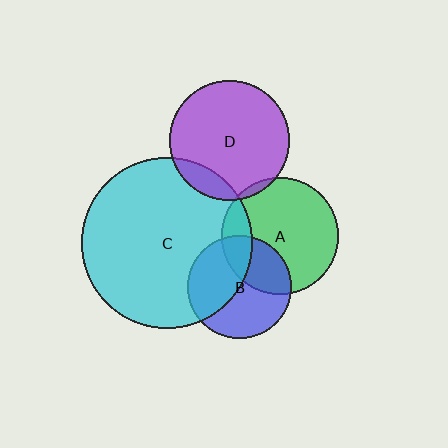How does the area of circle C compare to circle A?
Approximately 2.1 times.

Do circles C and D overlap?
Yes.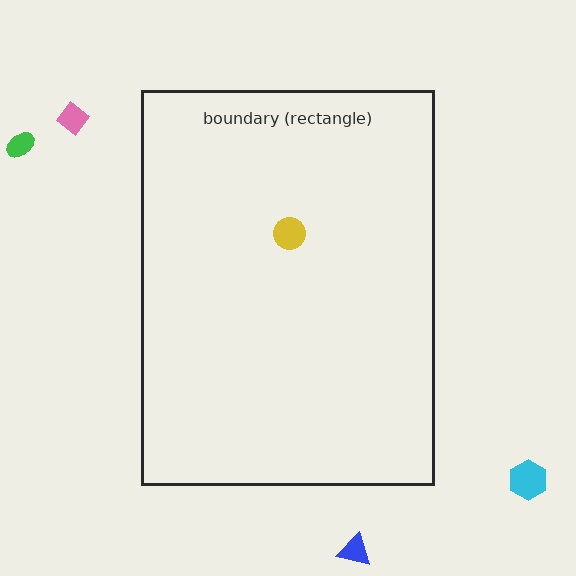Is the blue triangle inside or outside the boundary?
Outside.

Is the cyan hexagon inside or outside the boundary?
Outside.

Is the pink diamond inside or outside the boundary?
Outside.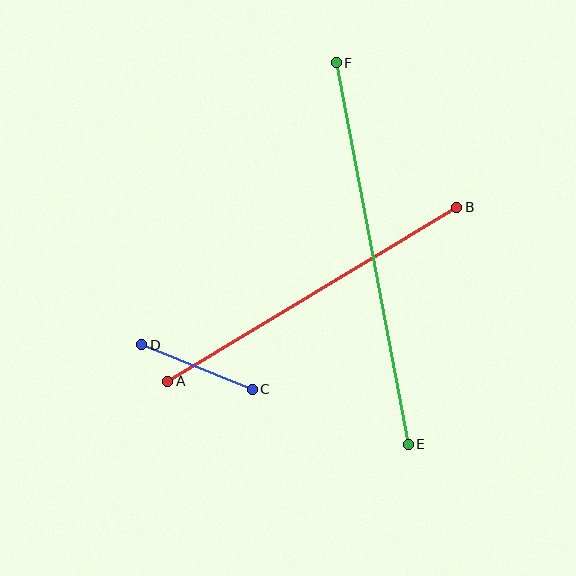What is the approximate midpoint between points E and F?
The midpoint is at approximately (372, 253) pixels.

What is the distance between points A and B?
The distance is approximately 337 pixels.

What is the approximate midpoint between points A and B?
The midpoint is at approximately (312, 294) pixels.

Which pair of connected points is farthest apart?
Points E and F are farthest apart.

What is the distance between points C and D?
The distance is approximately 119 pixels.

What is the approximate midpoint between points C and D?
The midpoint is at approximately (197, 367) pixels.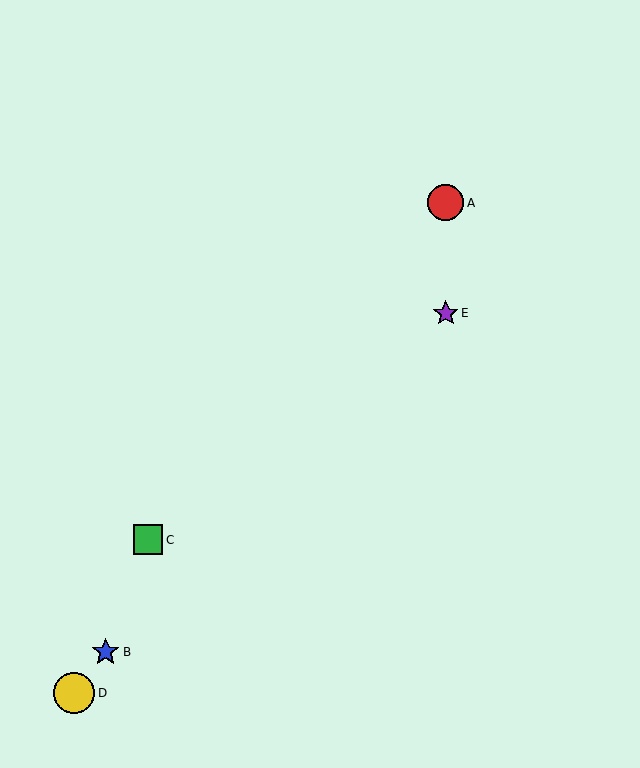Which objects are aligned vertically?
Objects A, E are aligned vertically.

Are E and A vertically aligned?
Yes, both are at x≈446.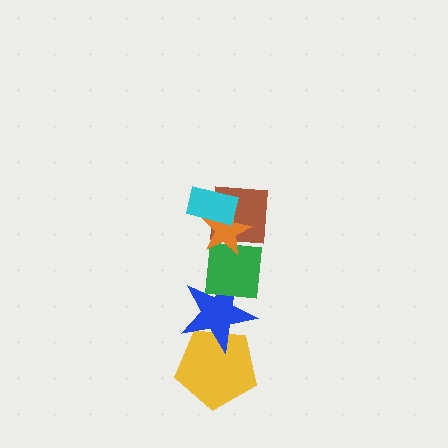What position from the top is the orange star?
The orange star is 2nd from the top.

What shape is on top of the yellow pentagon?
The blue star is on top of the yellow pentagon.